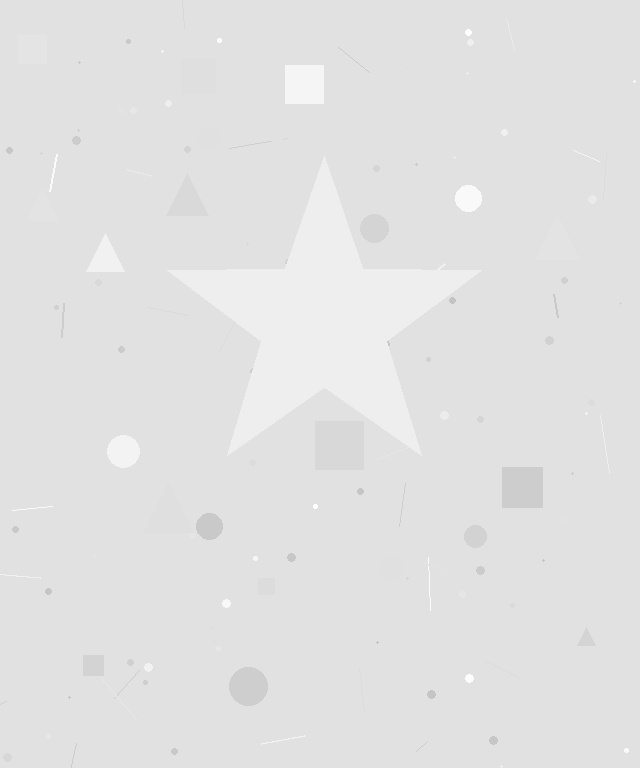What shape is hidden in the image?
A star is hidden in the image.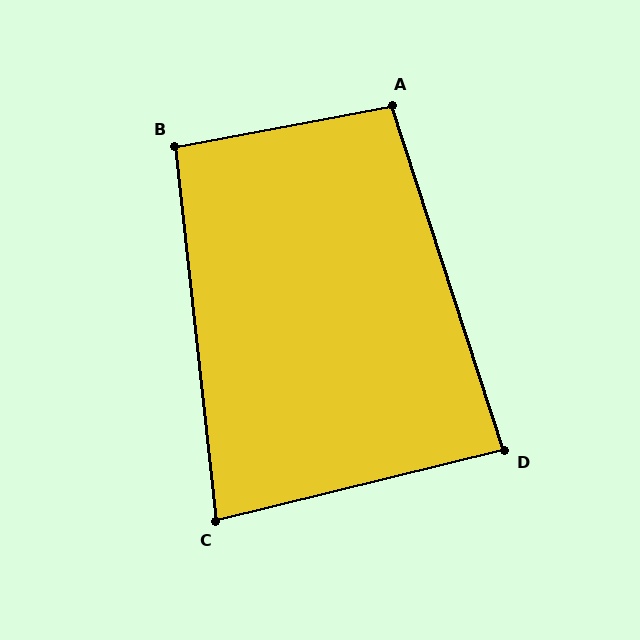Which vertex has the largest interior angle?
A, at approximately 97 degrees.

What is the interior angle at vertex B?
Approximately 94 degrees (approximately right).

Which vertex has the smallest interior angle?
C, at approximately 83 degrees.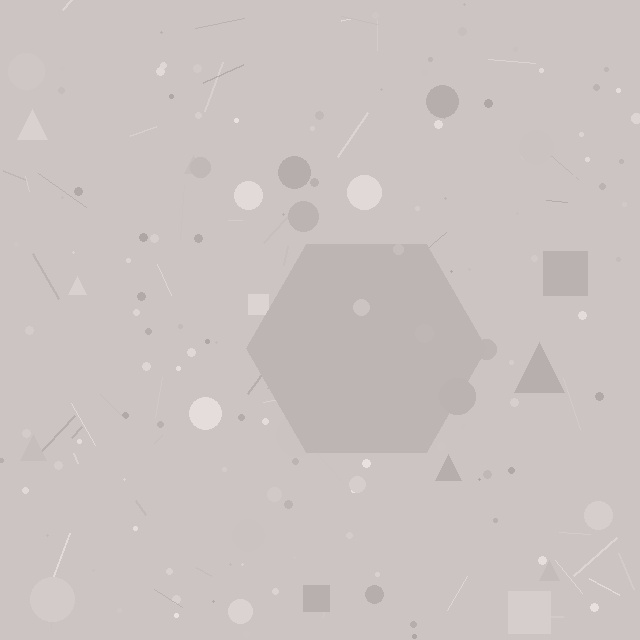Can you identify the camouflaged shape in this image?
The camouflaged shape is a hexagon.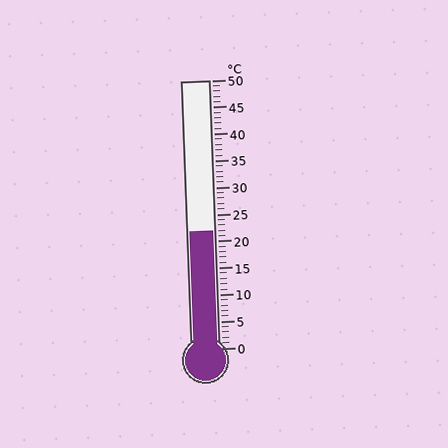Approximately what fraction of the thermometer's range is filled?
The thermometer is filled to approximately 45% of its range.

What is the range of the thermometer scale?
The thermometer scale ranges from 0°C to 50°C.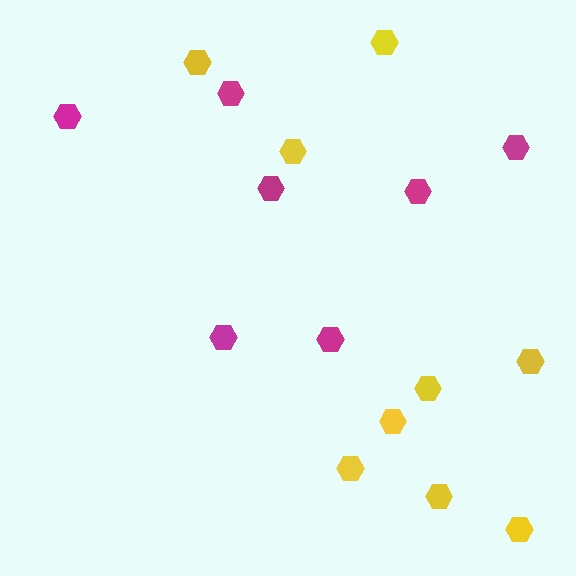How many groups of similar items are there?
There are 2 groups: one group of magenta hexagons (7) and one group of yellow hexagons (9).